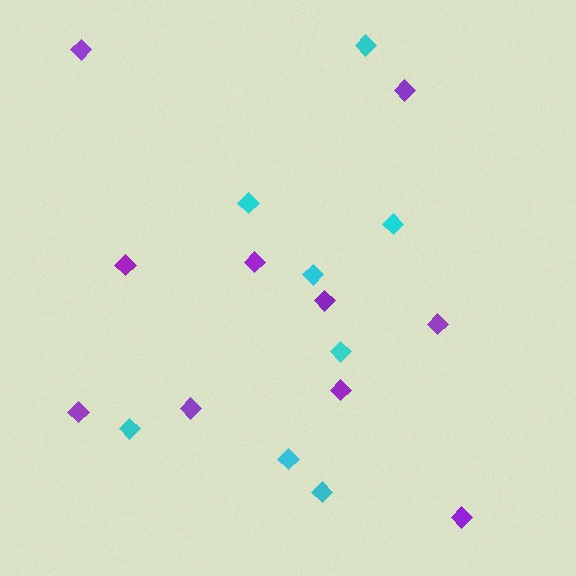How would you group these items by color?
There are 2 groups: one group of purple diamonds (10) and one group of cyan diamonds (8).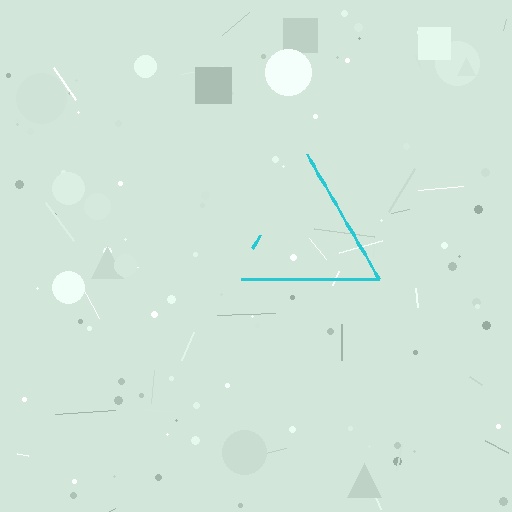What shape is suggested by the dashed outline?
The dashed outline suggests a triangle.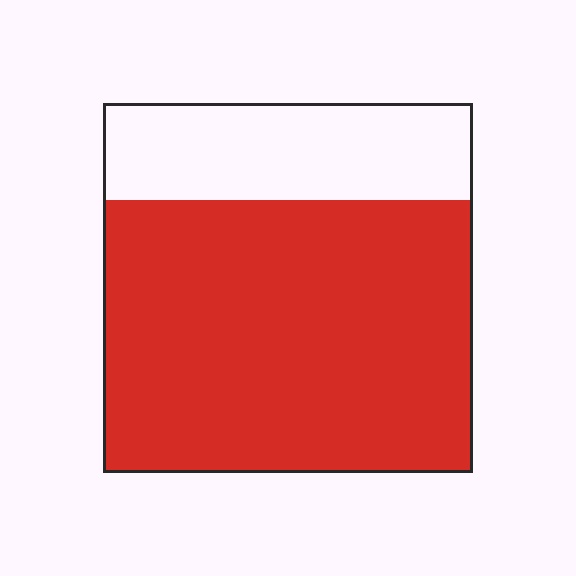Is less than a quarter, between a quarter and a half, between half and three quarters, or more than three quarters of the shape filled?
Between half and three quarters.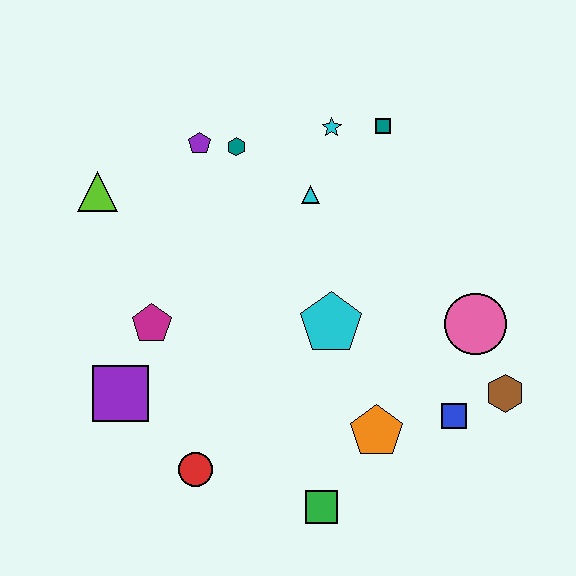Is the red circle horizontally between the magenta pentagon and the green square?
Yes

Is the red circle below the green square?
No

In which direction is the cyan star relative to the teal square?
The cyan star is to the left of the teal square.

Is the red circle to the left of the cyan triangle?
Yes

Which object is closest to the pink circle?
The brown hexagon is closest to the pink circle.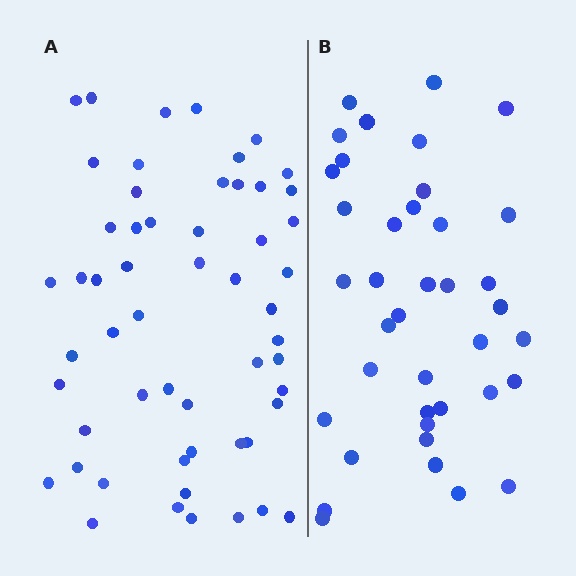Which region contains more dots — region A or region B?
Region A (the left region) has more dots.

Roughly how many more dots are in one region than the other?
Region A has approximately 15 more dots than region B.